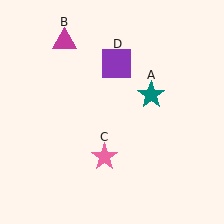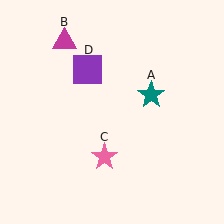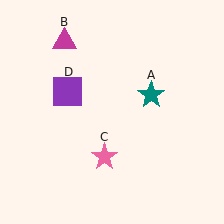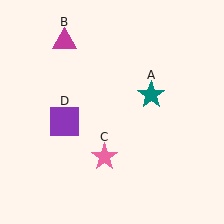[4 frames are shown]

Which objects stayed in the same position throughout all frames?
Teal star (object A) and magenta triangle (object B) and pink star (object C) remained stationary.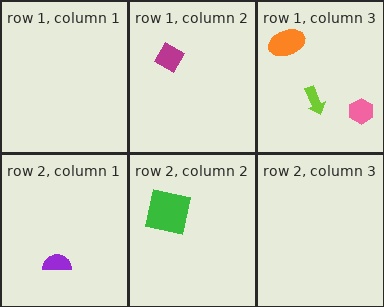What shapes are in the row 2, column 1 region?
The purple semicircle.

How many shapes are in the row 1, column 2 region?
1.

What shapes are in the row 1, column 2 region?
The magenta diamond.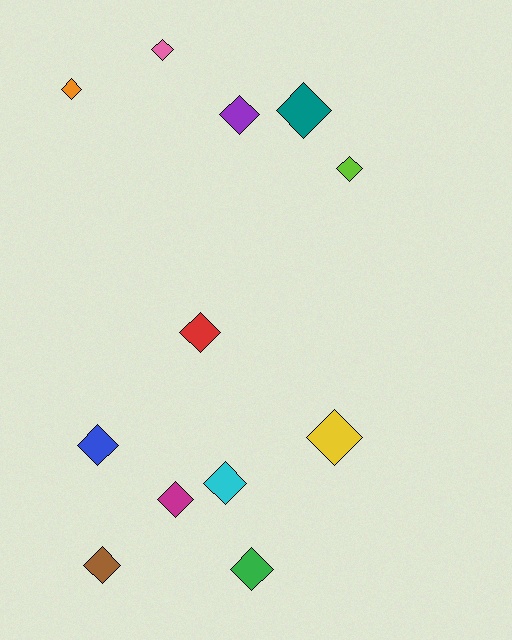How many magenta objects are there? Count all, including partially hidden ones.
There is 1 magenta object.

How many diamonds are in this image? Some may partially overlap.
There are 12 diamonds.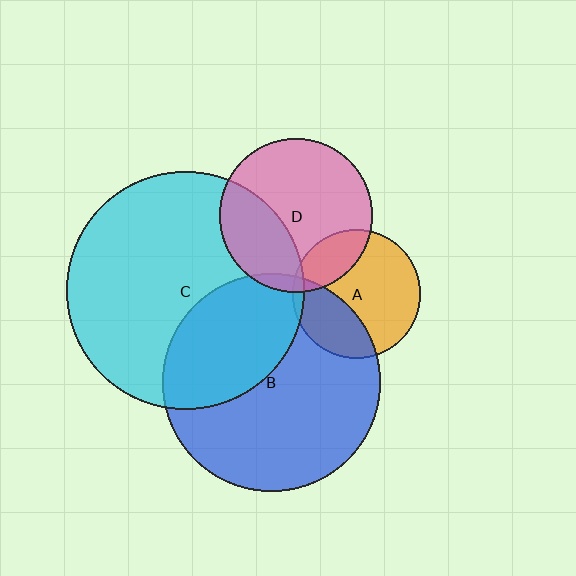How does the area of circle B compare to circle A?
Approximately 2.9 times.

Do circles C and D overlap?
Yes.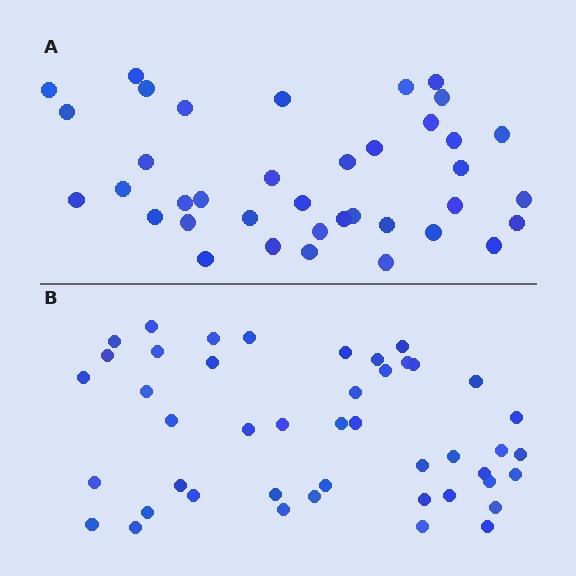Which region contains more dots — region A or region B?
Region B (the bottom region) has more dots.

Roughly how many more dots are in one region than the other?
Region B has roughly 8 or so more dots than region A.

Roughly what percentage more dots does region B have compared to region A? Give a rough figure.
About 20% more.